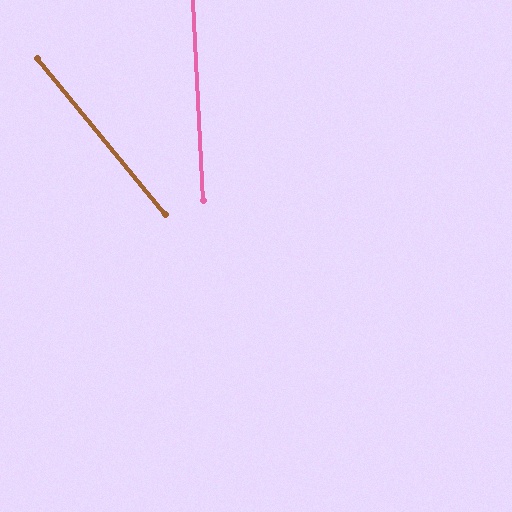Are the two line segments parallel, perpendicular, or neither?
Neither parallel nor perpendicular — they differ by about 36°.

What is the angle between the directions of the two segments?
Approximately 36 degrees.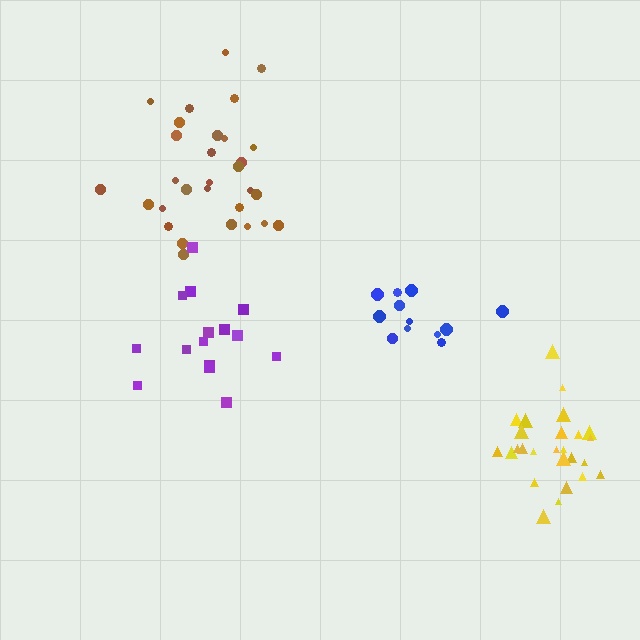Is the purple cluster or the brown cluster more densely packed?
Purple.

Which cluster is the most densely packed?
Yellow.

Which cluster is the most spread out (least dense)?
Brown.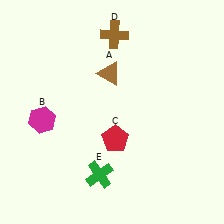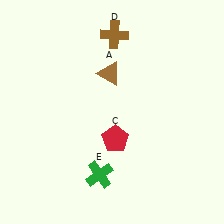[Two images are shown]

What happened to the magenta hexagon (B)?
The magenta hexagon (B) was removed in Image 2. It was in the bottom-left area of Image 1.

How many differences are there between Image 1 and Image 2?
There is 1 difference between the two images.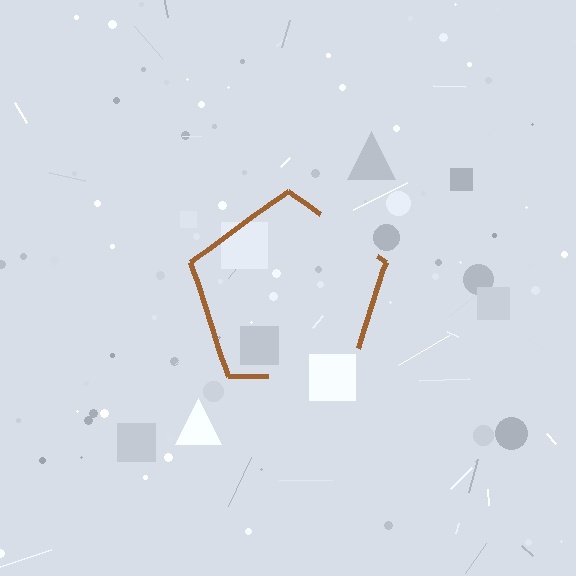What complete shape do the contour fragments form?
The contour fragments form a pentagon.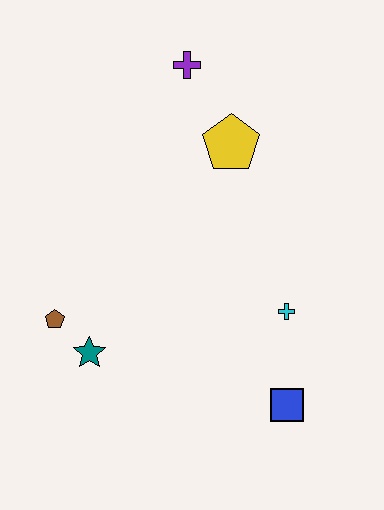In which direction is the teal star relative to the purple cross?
The teal star is below the purple cross.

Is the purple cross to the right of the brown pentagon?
Yes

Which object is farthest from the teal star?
The purple cross is farthest from the teal star.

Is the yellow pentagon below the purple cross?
Yes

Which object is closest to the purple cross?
The yellow pentagon is closest to the purple cross.